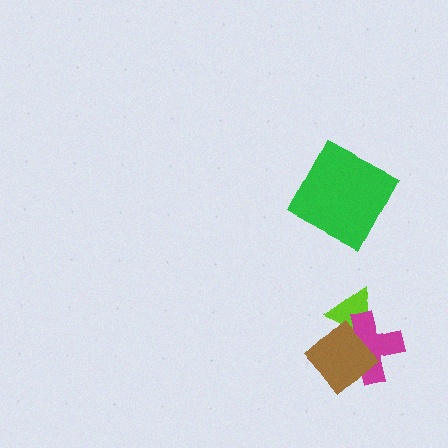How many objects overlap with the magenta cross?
2 objects overlap with the magenta cross.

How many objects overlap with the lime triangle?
2 objects overlap with the lime triangle.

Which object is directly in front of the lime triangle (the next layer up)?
The magenta cross is directly in front of the lime triangle.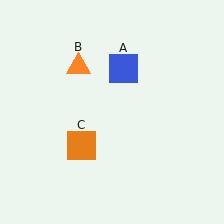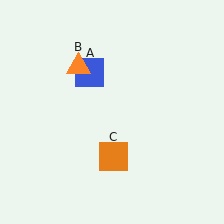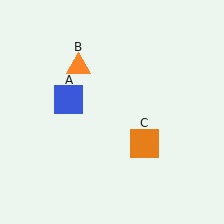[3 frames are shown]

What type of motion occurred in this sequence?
The blue square (object A), orange square (object C) rotated counterclockwise around the center of the scene.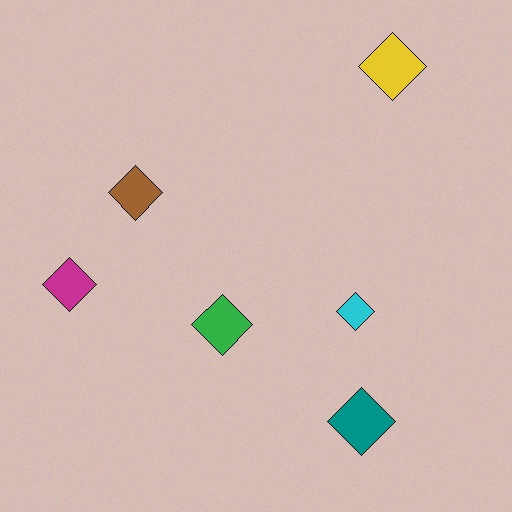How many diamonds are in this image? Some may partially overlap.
There are 6 diamonds.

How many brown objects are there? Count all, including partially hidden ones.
There is 1 brown object.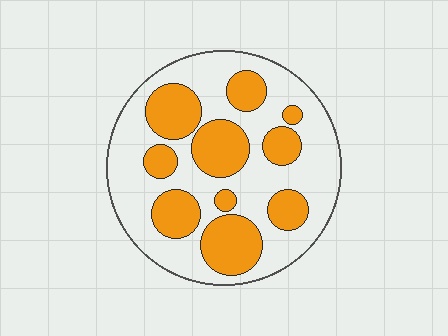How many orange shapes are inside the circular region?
10.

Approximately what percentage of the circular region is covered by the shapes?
Approximately 35%.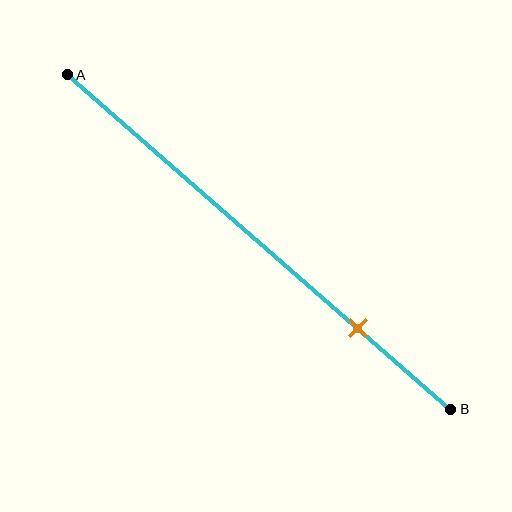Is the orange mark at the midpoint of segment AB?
No, the mark is at about 75% from A, not at the 50% midpoint.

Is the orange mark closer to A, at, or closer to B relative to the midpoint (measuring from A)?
The orange mark is closer to point B than the midpoint of segment AB.